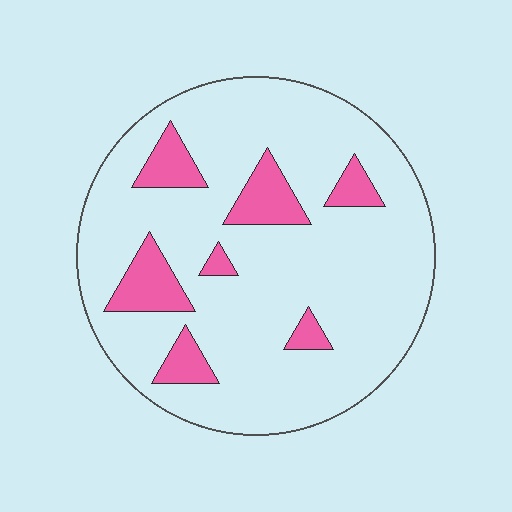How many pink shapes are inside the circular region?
7.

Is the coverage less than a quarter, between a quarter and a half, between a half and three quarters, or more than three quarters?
Less than a quarter.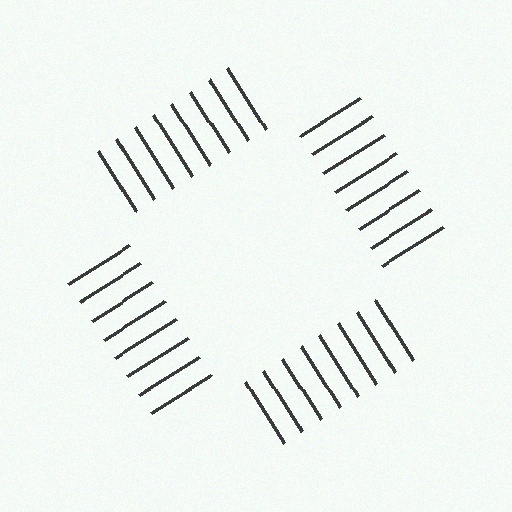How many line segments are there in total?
32 — 8 along each of the 4 edges.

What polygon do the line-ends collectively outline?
An illusory square — the line segments terminate on its edges but no continuous stroke is drawn.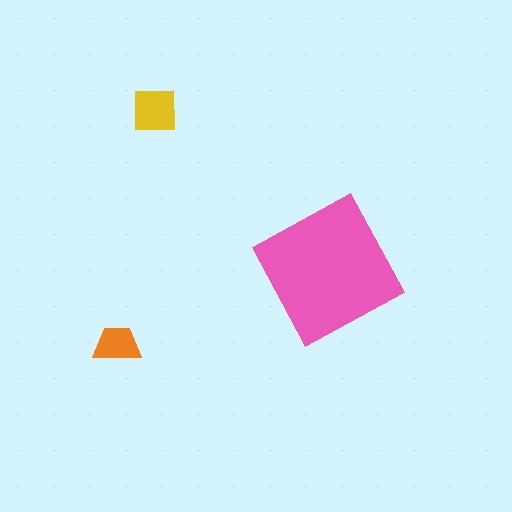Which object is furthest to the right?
The pink square is rightmost.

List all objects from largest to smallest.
The pink square, the yellow square, the orange trapezoid.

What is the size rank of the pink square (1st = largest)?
1st.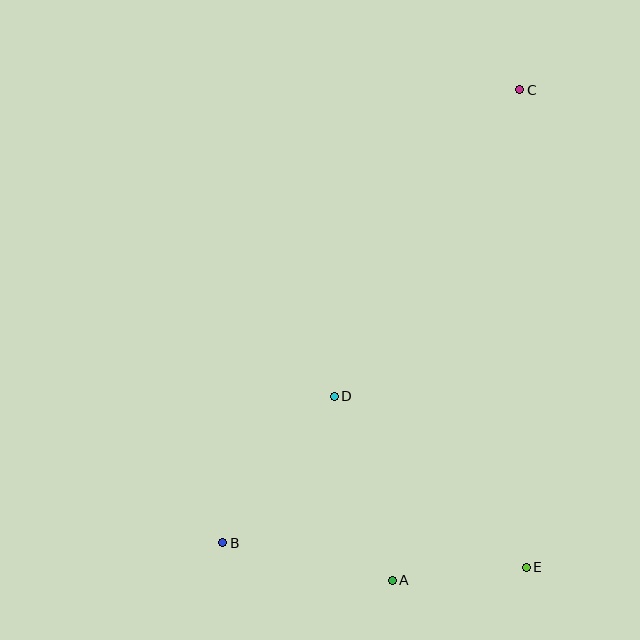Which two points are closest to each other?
Points A and E are closest to each other.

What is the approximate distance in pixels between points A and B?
The distance between A and B is approximately 174 pixels.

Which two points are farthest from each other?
Points B and C are farthest from each other.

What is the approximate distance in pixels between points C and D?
The distance between C and D is approximately 358 pixels.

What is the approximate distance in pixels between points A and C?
The distance between A and C is approximately 507 pixels.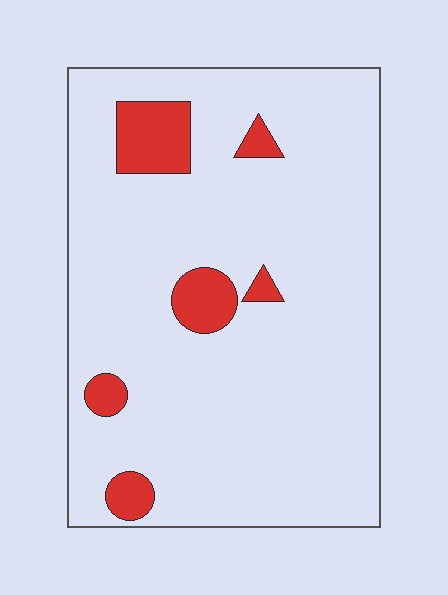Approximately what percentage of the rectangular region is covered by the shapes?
Approximately 10%.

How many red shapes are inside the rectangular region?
6.